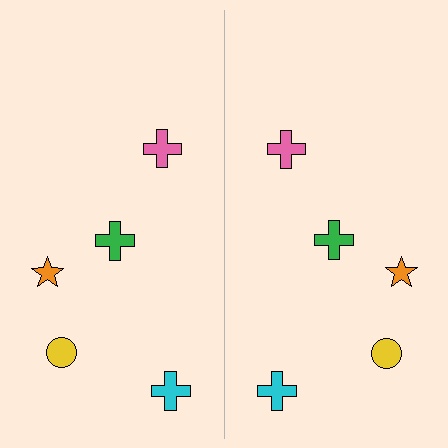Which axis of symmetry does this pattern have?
The pattern has a vertical axis of symmetry running through the center of the image.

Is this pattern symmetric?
Yes, this pattern has bilateral (reflection) symmetry.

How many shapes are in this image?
There are 10 shapes in this image.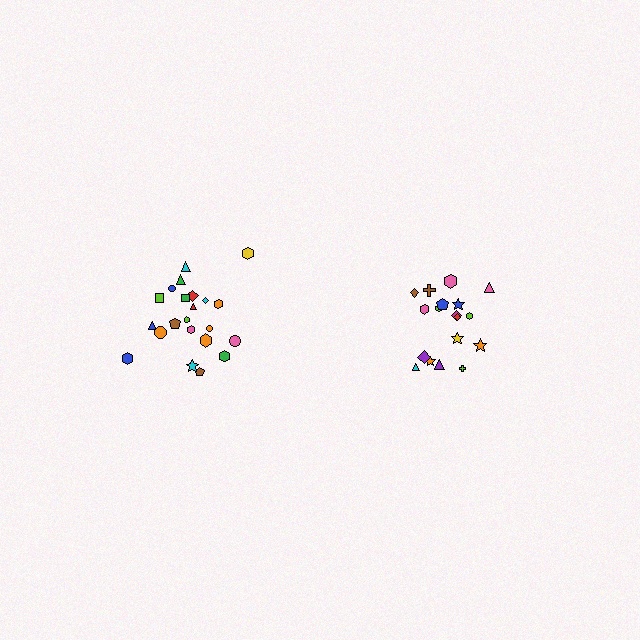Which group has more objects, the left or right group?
The left group.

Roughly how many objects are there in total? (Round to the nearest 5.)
Roughly 40 objects in total.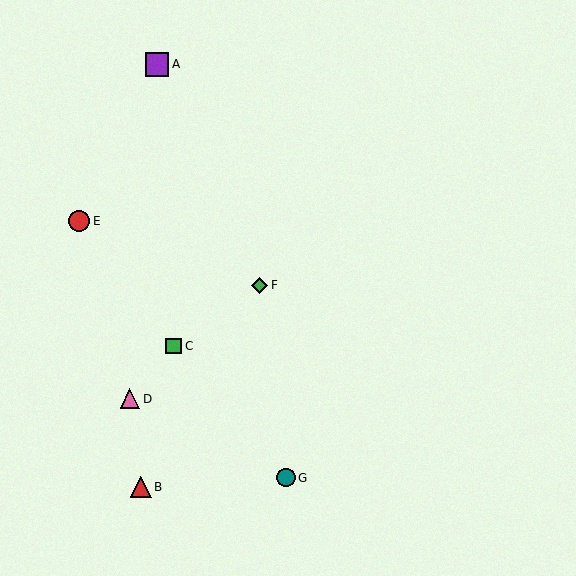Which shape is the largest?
The purple square (labeled A) is the largest.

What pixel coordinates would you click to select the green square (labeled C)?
Click at (174, 346) to select the green square C.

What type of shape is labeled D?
Shape D is a pink triangle.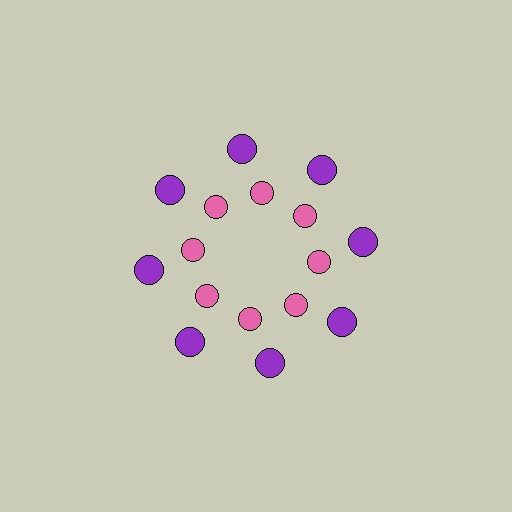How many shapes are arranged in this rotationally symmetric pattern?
There are 16 shapes, arranged in 8 groups of 2.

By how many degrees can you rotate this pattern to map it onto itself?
The pattern maps onto itself every 45 degrees of rotation.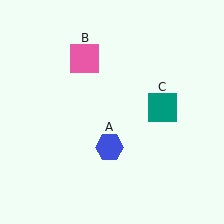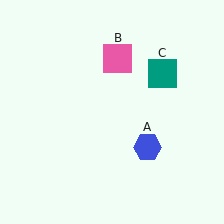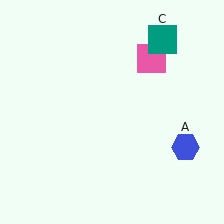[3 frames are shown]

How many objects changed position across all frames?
3 objects changed position: blue hexagon (object A), pink square (object B), teal square (object C).